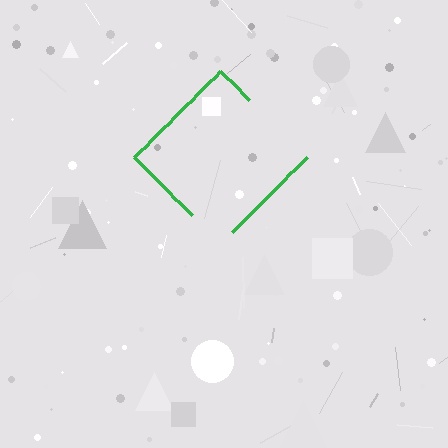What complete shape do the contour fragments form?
The contour fragments form a diamond.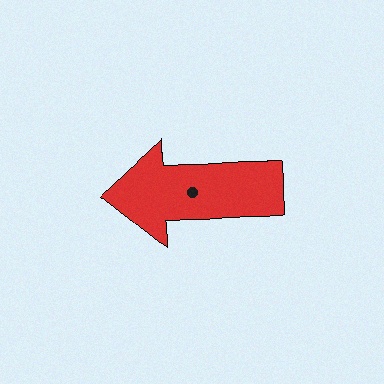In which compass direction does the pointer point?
West.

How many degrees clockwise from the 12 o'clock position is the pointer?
Approximately 268 degrees.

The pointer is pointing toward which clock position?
Roughly 9 o'clock.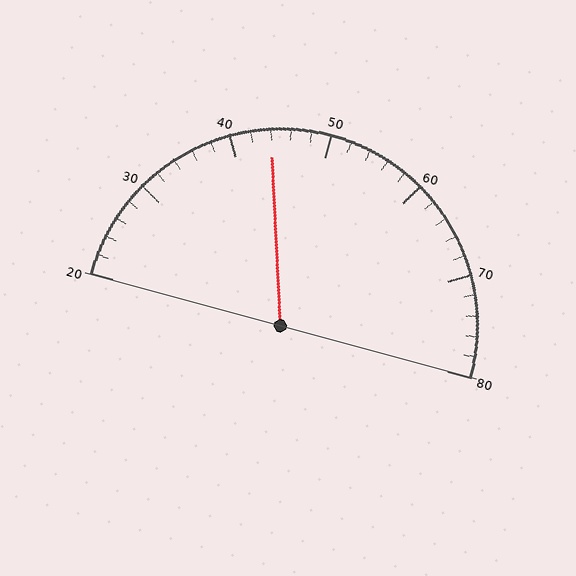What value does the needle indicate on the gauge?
The needle indicates approximately 44.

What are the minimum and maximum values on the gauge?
The gauge ranges from 20 to 80.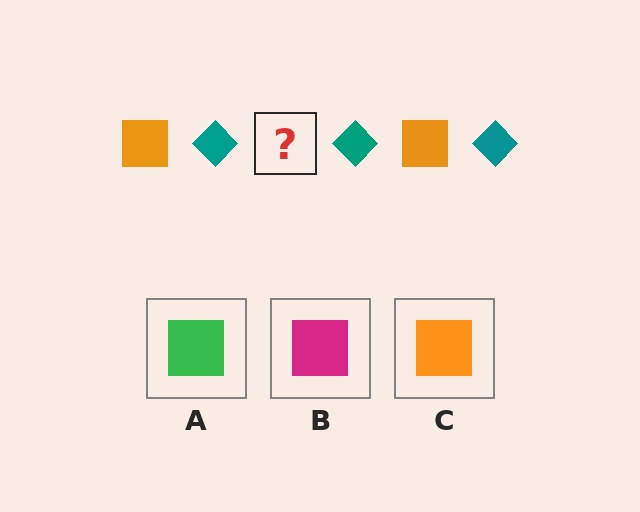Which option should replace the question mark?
Option C.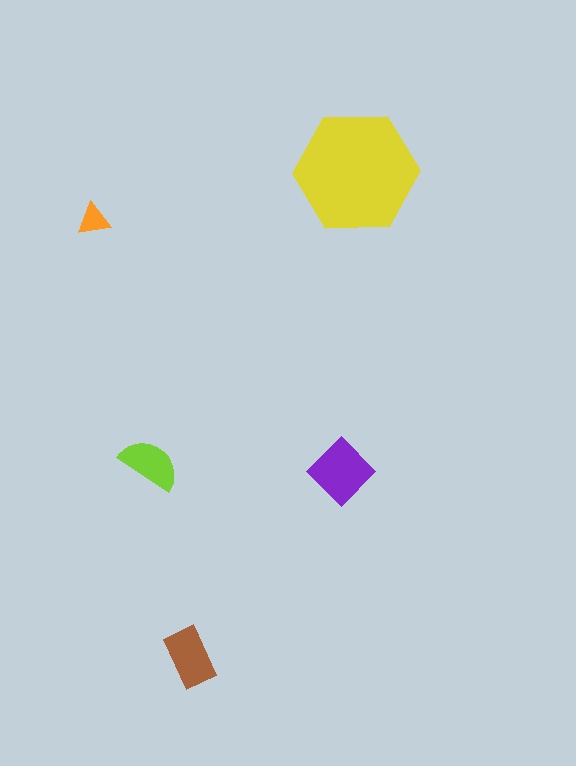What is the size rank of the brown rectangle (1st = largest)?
3rd.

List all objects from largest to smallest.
The yellow hexagon, the purple diamond, the brown rectangle, the lime semicircle, the orange triangle.